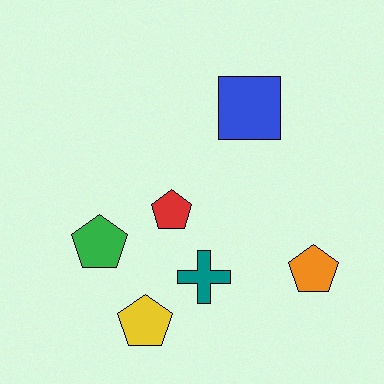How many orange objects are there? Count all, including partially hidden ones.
There is 1 orange object.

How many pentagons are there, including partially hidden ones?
There are 4 pentagons.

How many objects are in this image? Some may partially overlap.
There are 6 objects.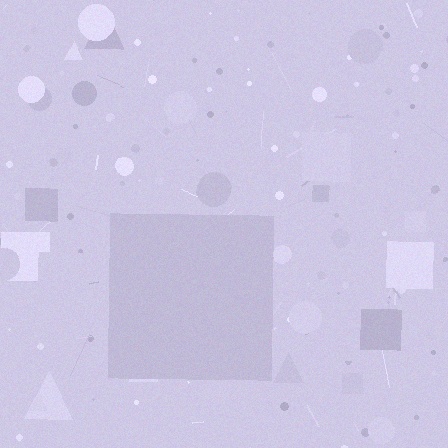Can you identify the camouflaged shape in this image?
The camouflaged shape is a square.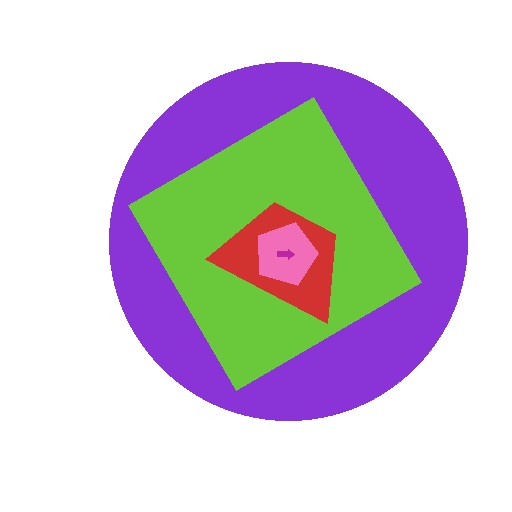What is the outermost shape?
The purple circle.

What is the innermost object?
The magenta arrow.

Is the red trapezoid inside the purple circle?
Yes.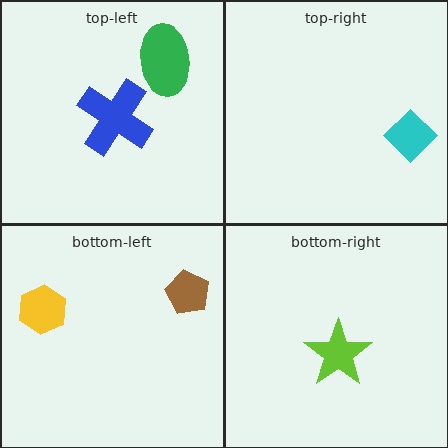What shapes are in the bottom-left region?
The brown pentagon, the yellow hexagon.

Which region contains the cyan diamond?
The top-right region.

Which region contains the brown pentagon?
The bottom-left region.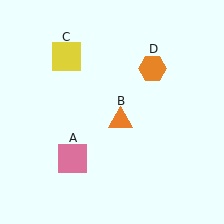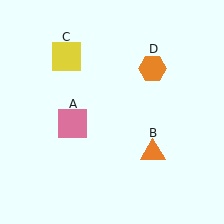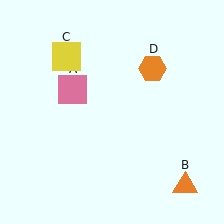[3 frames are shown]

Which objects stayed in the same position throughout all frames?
Yellow square (object C) and orange hexagon (object D) remained stationary.